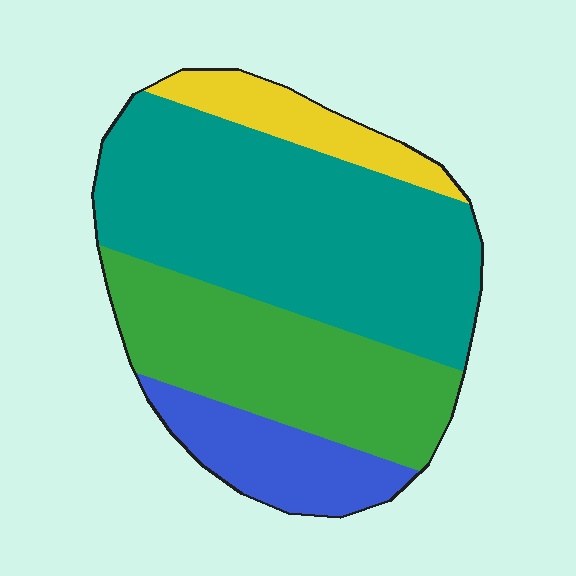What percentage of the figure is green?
Green takes up between a quarter and a half of the figure.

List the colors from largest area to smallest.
From largest to smallest: teal, green, blue, yellow.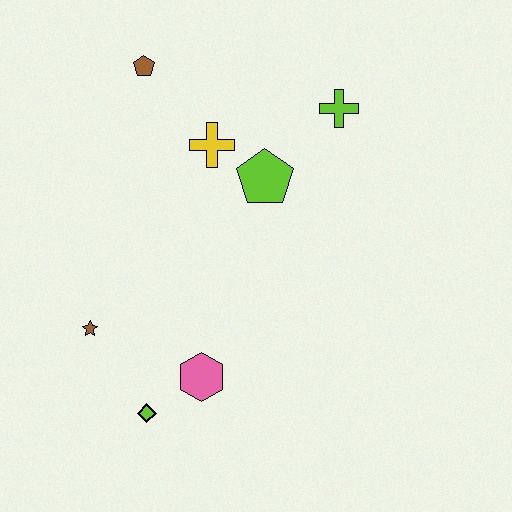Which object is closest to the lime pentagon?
The yellow cross is closest to the lime pentagon.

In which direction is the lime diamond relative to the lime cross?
The lime diamond is below the lime cross.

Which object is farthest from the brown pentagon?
The lime diamond is farthest from the brown pentagon.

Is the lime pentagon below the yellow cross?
Yes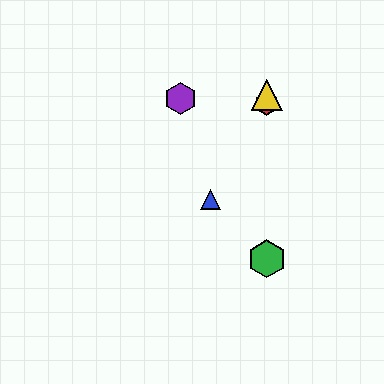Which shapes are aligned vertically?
The red hexagon, the green hexagon, the yellow triangle are aligned vertically.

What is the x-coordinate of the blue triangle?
The blue triangle is at x≈211.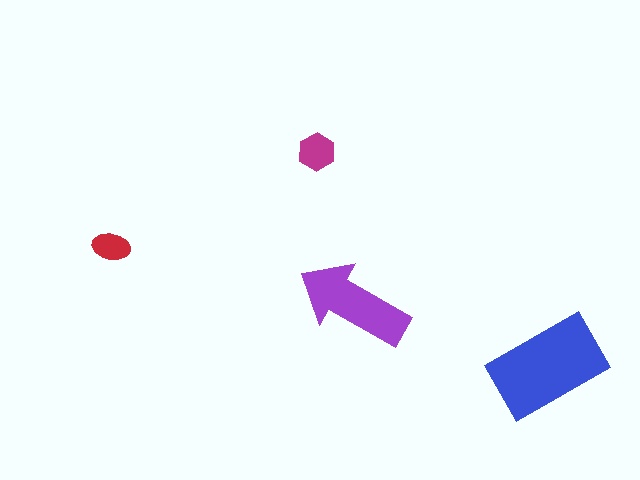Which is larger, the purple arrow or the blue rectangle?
The blue rectangle.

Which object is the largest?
The blue rectangle.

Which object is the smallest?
The red ellipse.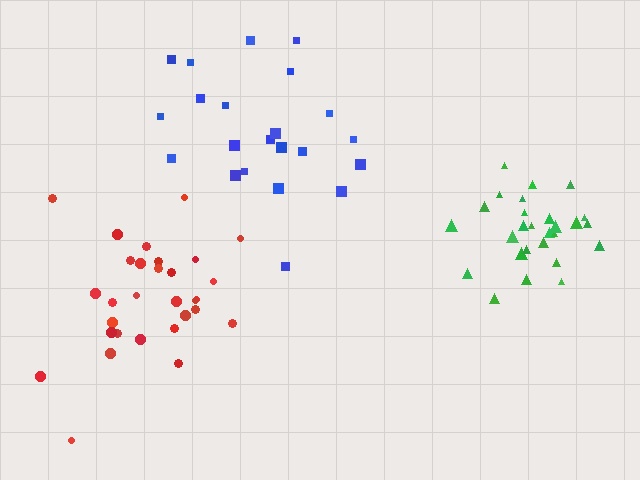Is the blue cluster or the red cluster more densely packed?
Red.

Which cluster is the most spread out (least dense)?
Blue.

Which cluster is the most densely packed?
Green.